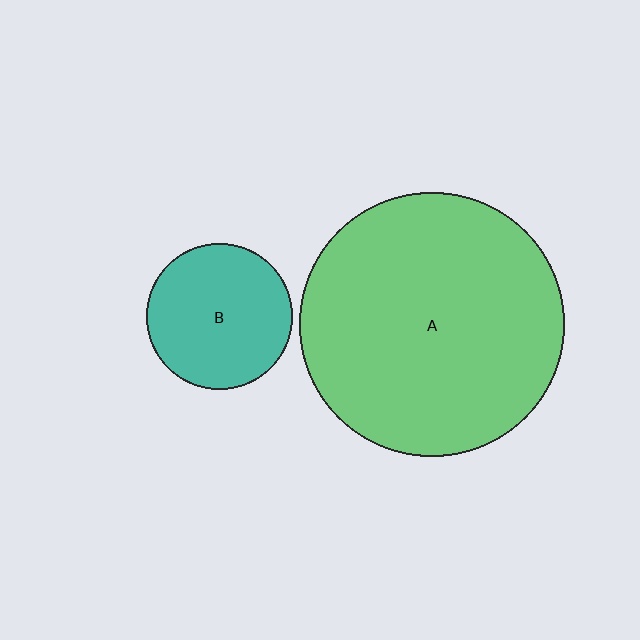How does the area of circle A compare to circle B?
Approximately 3.3 times.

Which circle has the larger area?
Circle A (green).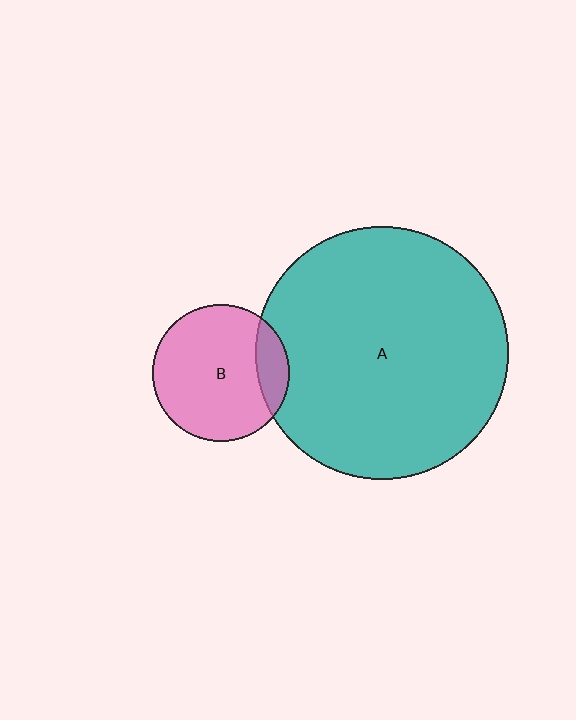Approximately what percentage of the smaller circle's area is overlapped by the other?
Approximately 15%.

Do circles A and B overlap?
Yes.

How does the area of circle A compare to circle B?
Approximately 3.4 times.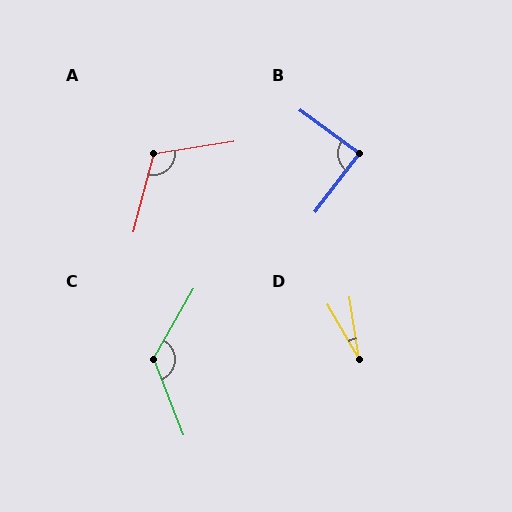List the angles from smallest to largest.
D (22°), B (89°), A (114°), C (129°).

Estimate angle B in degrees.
Approximately 89 degrees.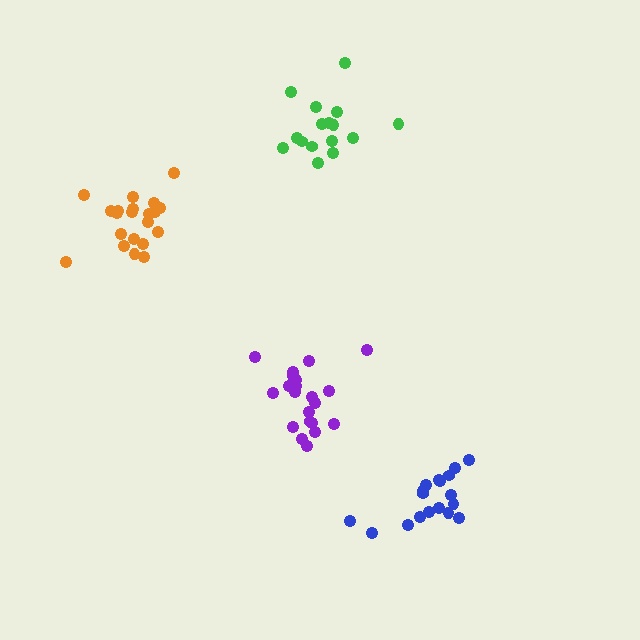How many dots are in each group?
Group 1: 21 dots, Group 2: 21 dots, Group 3: 16 dots, Group 4: 18 dots (76 total).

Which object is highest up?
The green cluster is topmost.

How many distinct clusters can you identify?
There are 4 distinct clusters.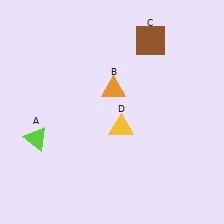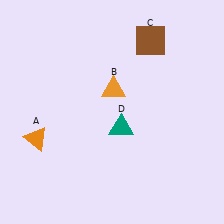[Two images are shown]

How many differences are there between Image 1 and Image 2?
There are 2 differences between the two images.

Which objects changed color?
A changed from lime to orange. D changed from yellow to teal.